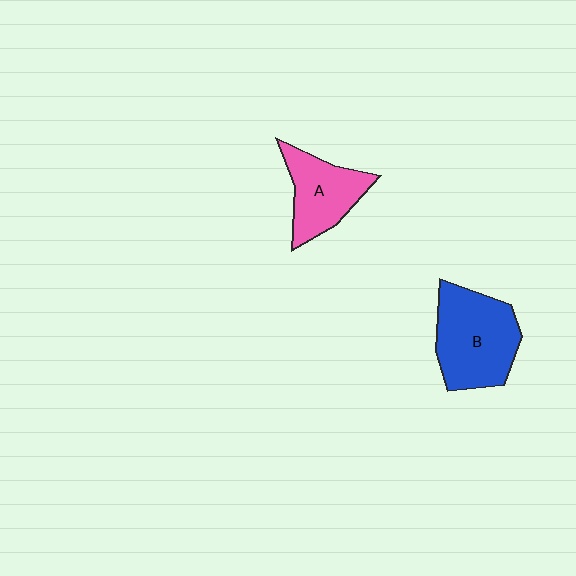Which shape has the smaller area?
Shape A (pink).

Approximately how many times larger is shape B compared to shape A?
Approximately 1.4 times.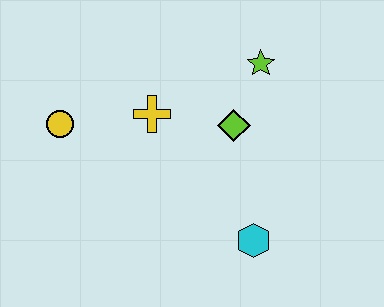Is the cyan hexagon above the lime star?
No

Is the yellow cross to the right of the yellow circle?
Yes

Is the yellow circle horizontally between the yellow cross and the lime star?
No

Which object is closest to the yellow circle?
The yellow cross is closest to the yellow circle.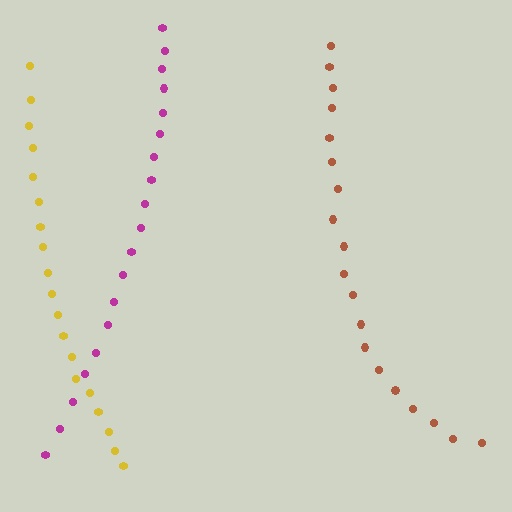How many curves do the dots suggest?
There are 3 distinct paths.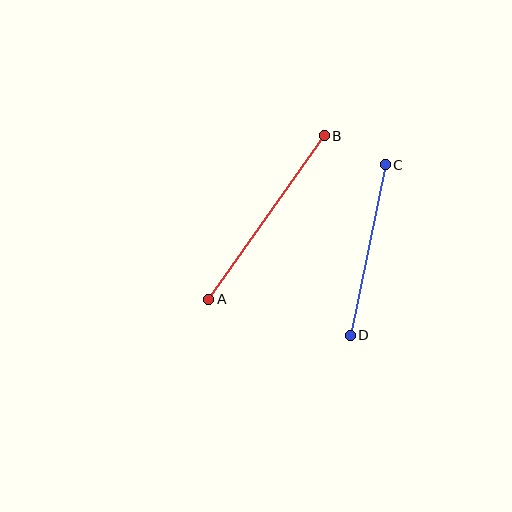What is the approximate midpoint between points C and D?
The midpoint is at approximately (368, 250) pixels.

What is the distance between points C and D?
The distance is approximately 174 pixels.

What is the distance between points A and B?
The distance is approximately 201 pixels.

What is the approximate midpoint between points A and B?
The midpoint is at approximately (266, 217) pixels.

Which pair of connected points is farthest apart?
Points A and B are farthest apart.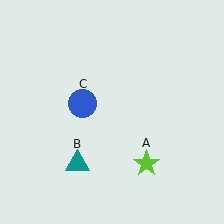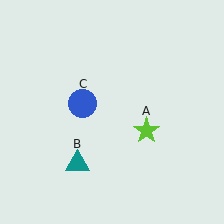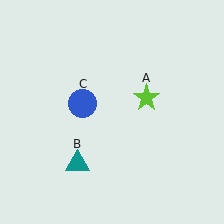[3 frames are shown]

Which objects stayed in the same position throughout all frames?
Teal triangle (object B) and blue circle (object C) remained stationary.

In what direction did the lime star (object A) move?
The lime star (object A) moved up.